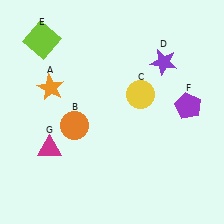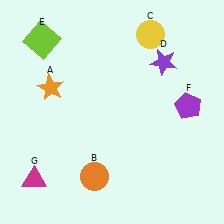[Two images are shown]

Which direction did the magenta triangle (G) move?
The magenta triangle (G) moved down.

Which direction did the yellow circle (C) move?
The yellow circle (C) moved up.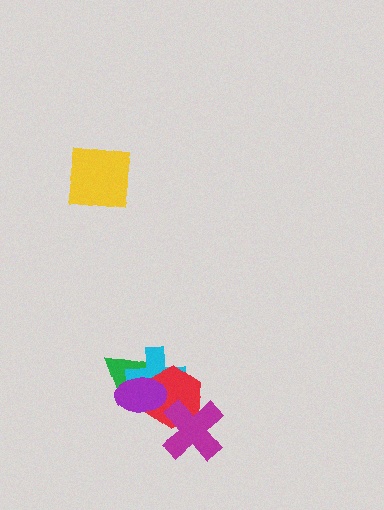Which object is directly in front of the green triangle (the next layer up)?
The cyan cross is directly in front of the green triangle.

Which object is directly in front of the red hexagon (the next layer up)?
The purple ellipse is directly in front of the red hexagon.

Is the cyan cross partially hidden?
Yes, it is partially covered by another shape.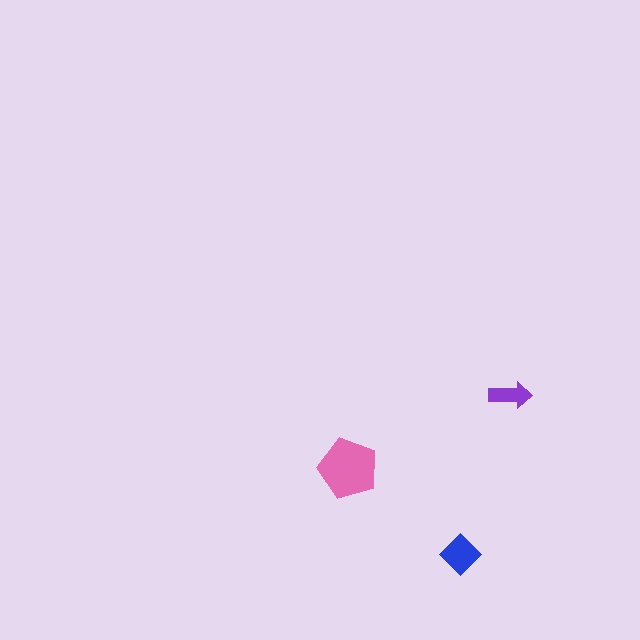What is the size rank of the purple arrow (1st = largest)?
3rd.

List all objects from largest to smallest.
The pink pentagon, the blue diamond, the purple arrow.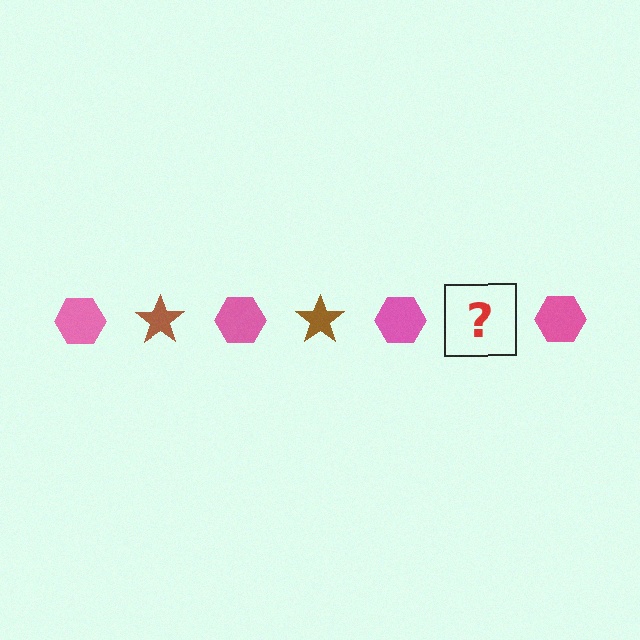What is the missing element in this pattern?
The missing element is a brown star.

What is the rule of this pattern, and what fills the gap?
The rule is that the pattern alternates between pink hexagon and brown star. The gap should be filled with a brown star.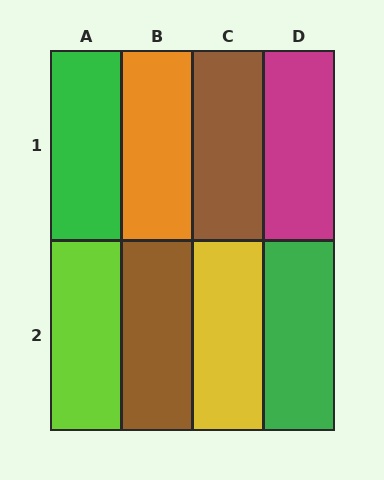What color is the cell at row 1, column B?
Orange.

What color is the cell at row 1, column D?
Magenta.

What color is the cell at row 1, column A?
Green.